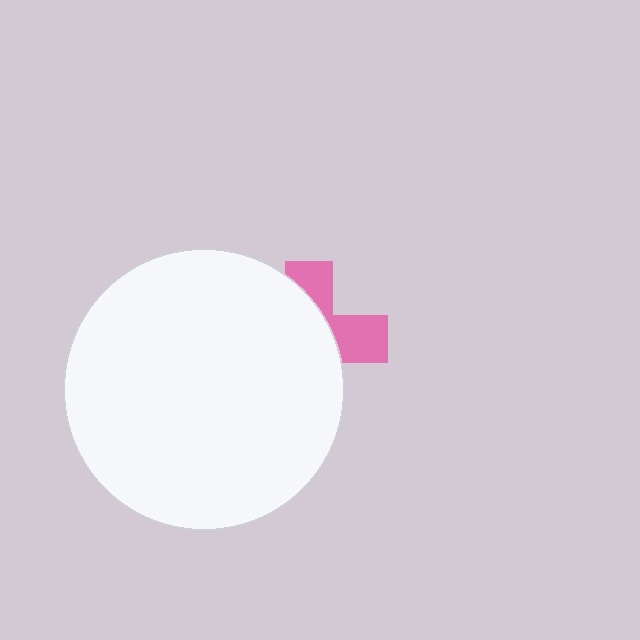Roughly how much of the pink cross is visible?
A small part of it is visible (roughly 33%).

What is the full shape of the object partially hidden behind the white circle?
The partially hidden object is a pink cross.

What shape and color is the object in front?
The object in front is a white circle.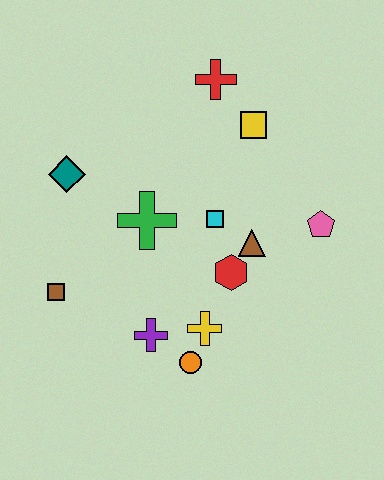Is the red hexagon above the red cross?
No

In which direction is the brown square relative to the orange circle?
The brown square is to the left of the orange circle.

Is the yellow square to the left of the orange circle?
No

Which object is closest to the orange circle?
The yellow cross is closest to the orange circle.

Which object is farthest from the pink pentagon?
The brown square is farthest from the pink pentagon.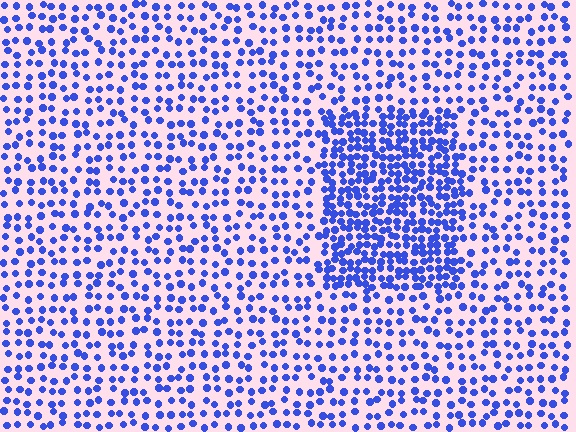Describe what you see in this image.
The image contains small blue elements arranged at two different densities. A rectangle-shaped region is visible where the elements are more densely packed than the surrounding area.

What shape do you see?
I see a rectangle.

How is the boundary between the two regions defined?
The boundary is defined by a change in element density (approximately 2.1x ratio). All elements are the same color, size, and shape.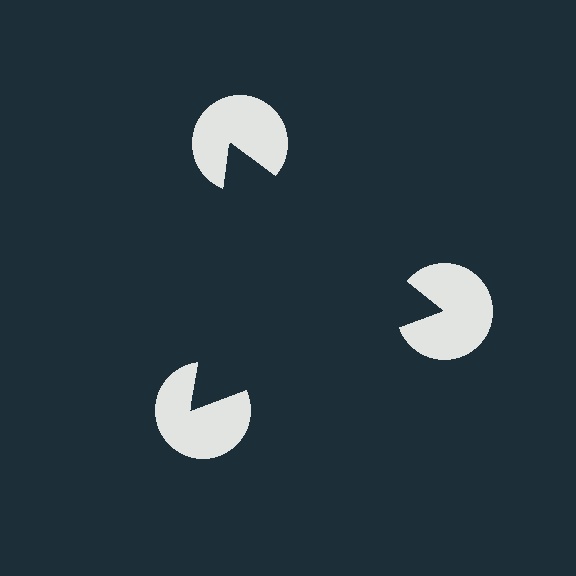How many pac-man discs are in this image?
There are 3 — one at each vertex of the illusory triangle.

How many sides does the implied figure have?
3 sides.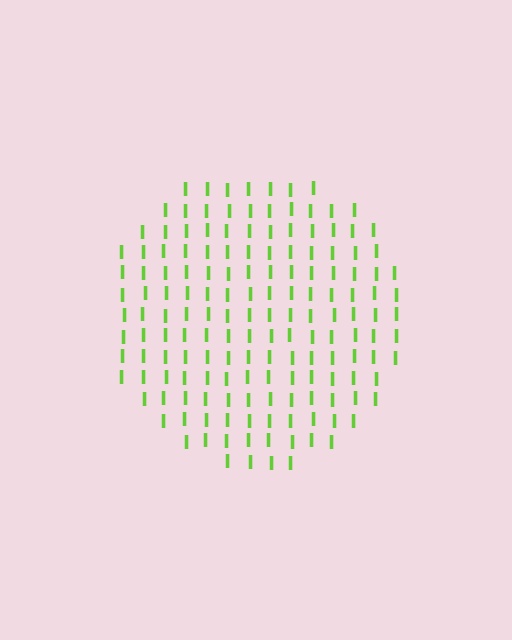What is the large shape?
The large shape is a circle.